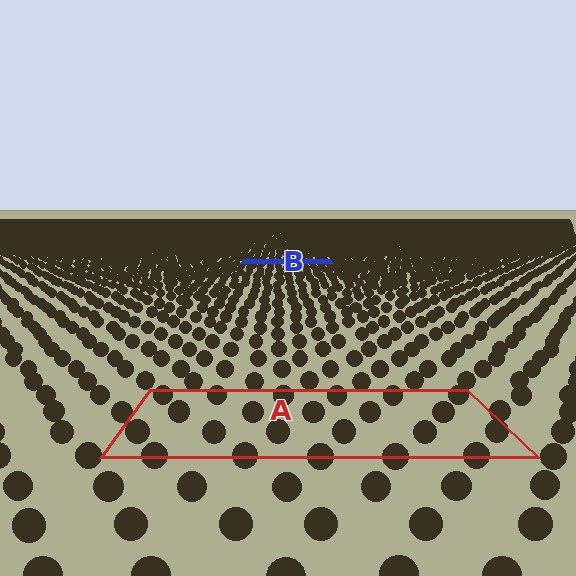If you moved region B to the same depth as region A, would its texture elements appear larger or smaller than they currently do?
They would appear larger. At a closer depth, the same texture elements are projected at a bigger on-screen size.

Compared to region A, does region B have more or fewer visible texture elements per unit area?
Region B has more texture elements per unit area — they are packed more densely because it is farther away.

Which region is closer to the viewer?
Region A is closer. The texture elements there are larger and more spread out.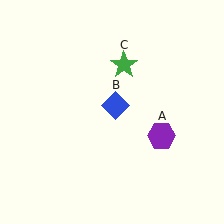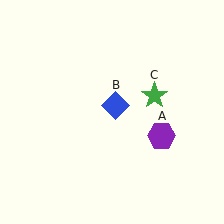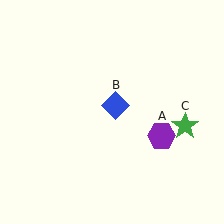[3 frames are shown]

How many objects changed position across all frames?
1 object changed position: green star (object C).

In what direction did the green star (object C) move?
The green star (object C) moved down and to the right.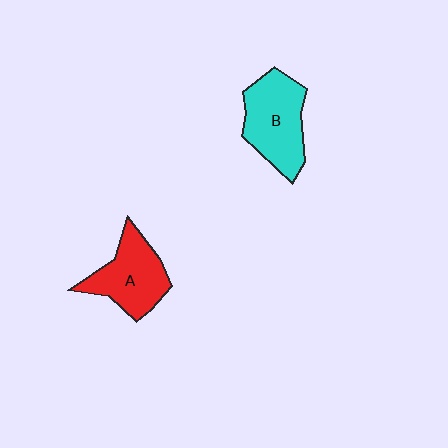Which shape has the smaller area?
Shape A (red).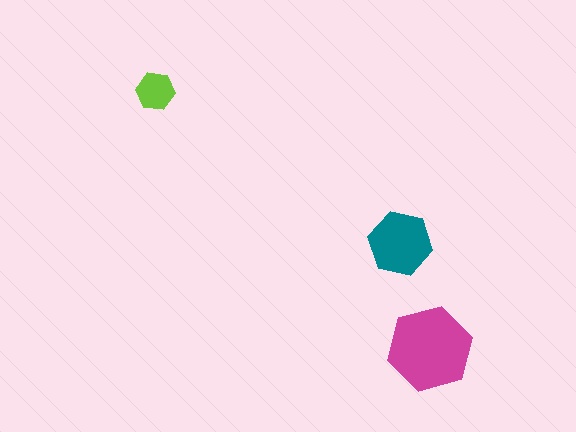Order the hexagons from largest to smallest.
the magenta one, the teal one, the lime one.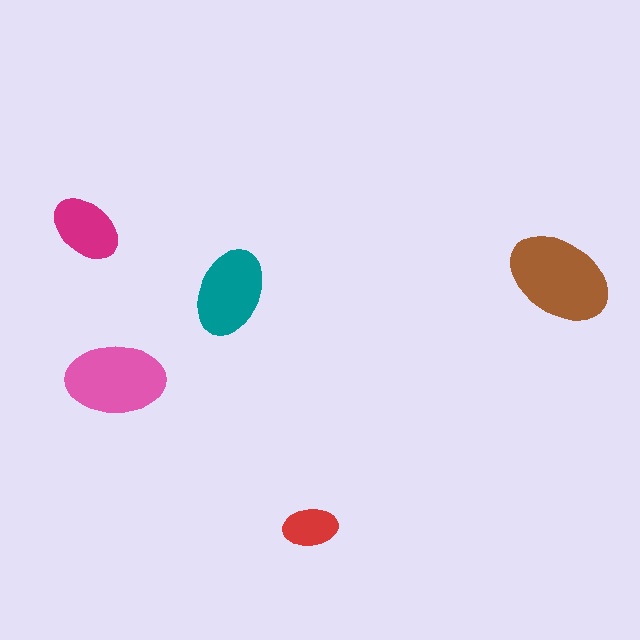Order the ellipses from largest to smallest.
the brown one, the pink one, the teal one, the magenta one, the red one.